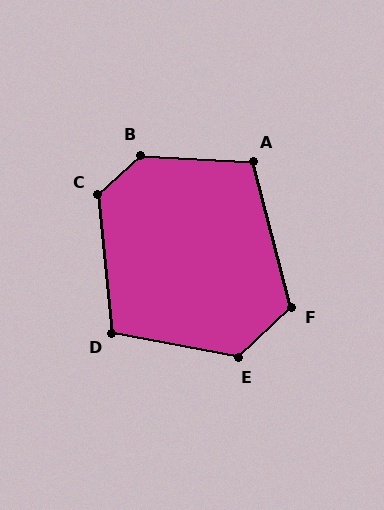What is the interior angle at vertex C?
Approximately 127 degrees (obtuse).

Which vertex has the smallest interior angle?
D, at approximately 107 degrees.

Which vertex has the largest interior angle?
B, at approximately 135 degrees.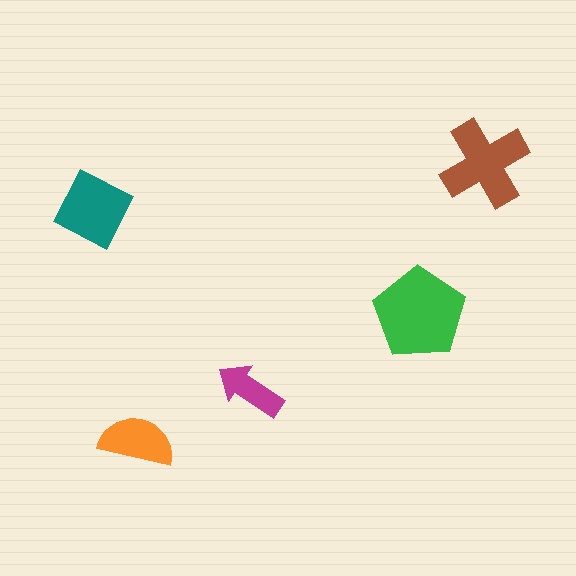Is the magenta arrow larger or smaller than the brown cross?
Smaller.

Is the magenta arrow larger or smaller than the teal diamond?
Smaller.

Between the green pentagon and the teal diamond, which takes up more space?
The green pentagon.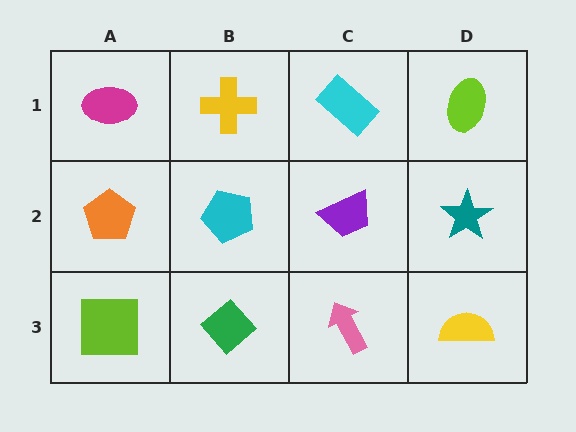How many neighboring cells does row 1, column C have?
3.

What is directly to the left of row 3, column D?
A pink arrow.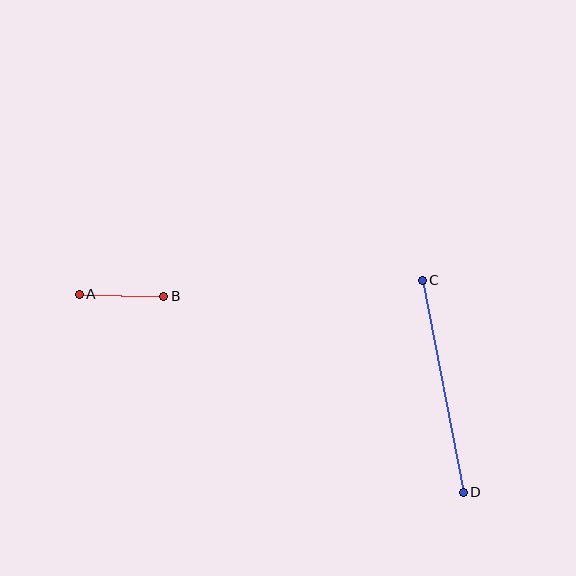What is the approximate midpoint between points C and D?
The midpoint is at approximately (443, 386) pixels.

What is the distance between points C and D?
The distance is approximately 216 pixels.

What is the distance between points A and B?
The distance is approximately 84 pixels.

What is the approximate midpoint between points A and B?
The midpoint is at approximately (122, 295) pixels.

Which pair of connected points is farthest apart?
Points C and D are farthest apart.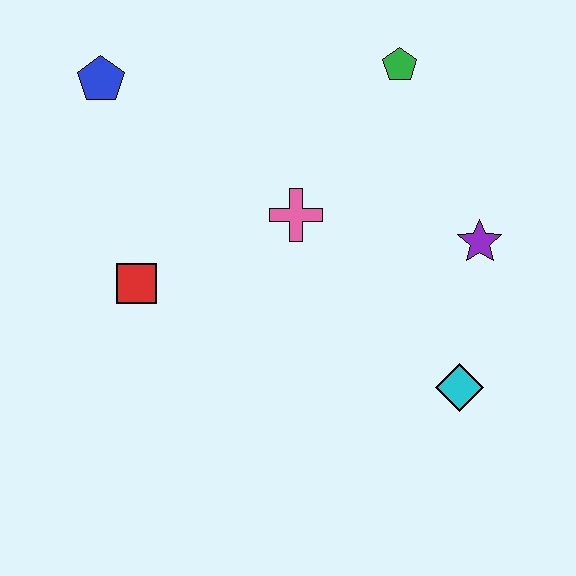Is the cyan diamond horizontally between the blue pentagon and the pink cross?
No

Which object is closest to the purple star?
The cyan diamond is closest to the purple star.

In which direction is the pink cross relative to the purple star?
The pink cross is to the left of the purple star.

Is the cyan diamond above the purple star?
No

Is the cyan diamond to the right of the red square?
Yes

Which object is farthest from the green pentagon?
The red square is farthest from the green pentagon.